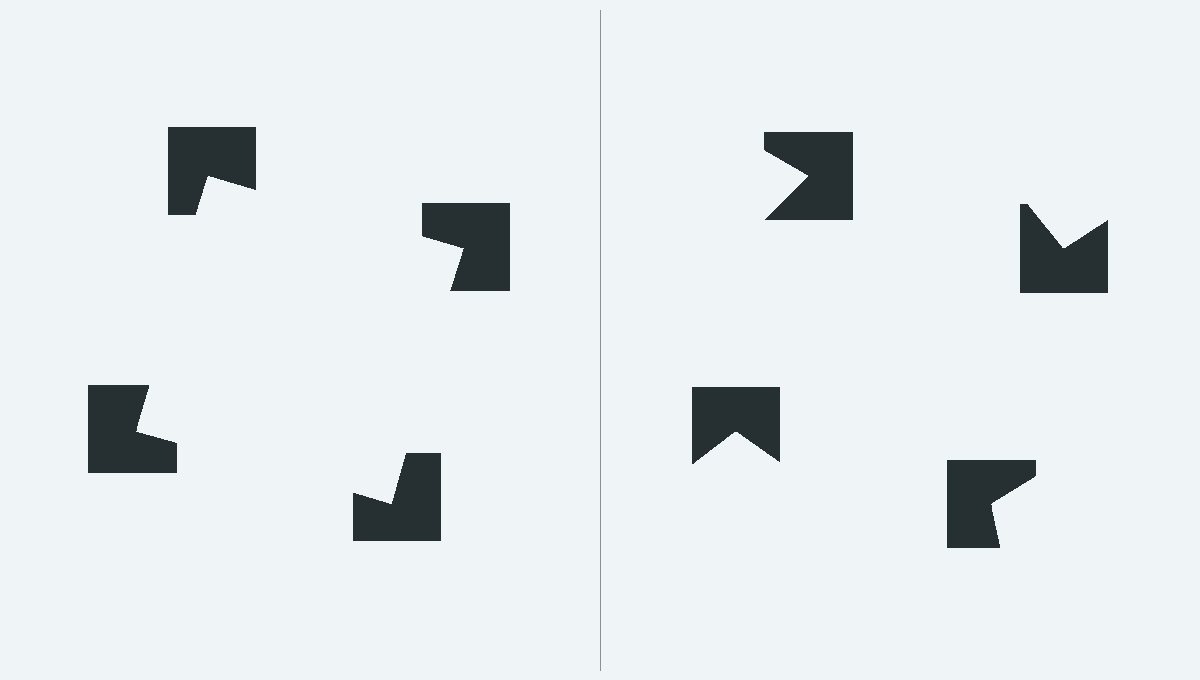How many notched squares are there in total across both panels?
8 — 4 on each side.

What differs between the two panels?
The notched squares are positioned identically on both sides; only the wedge orientations differ. On the left they align to a square; on the right they are misaligned.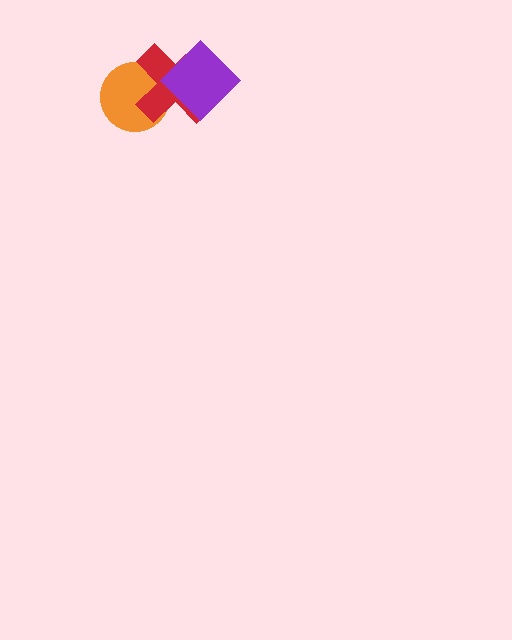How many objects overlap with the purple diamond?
1 object overlaps with the purple diamond.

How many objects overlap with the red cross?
2 objects overlap with the red cross.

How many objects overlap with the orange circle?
1 object overlaps with the orange circle.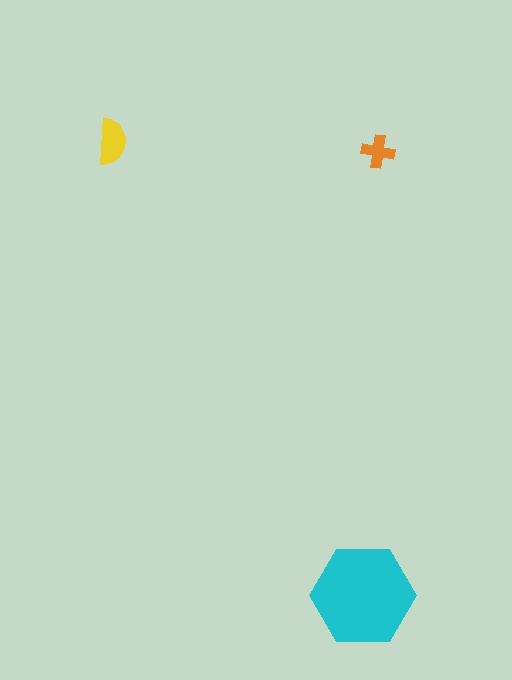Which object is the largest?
The cyan hexagon.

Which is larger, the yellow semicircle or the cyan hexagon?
The cyan hexagon.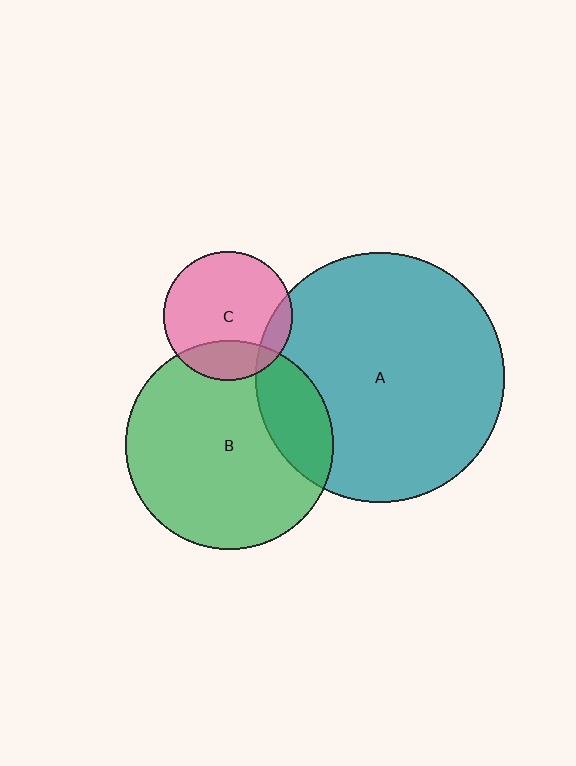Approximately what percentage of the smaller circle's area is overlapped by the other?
Approximately 20%.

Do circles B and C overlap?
Yes.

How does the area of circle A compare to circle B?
Approximately 1.4 times.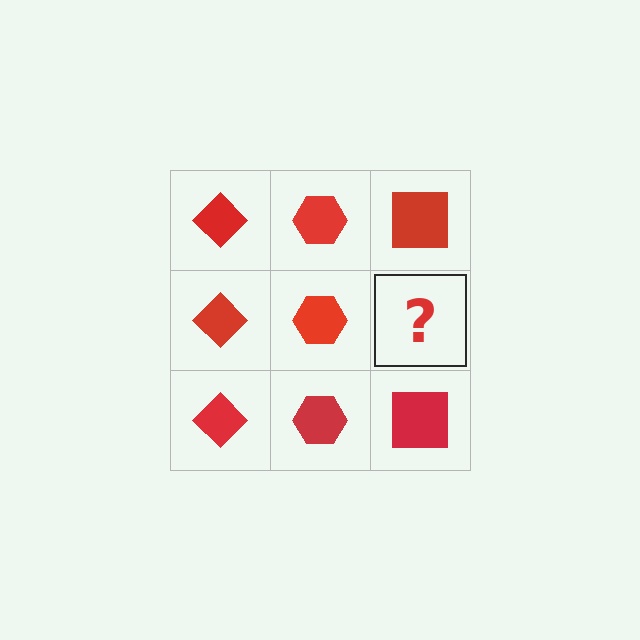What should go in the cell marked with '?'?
The missing cell should contain a red square.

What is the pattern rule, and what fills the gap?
The rule is that each column has a consistent shape. The gap should be filled with a red square.